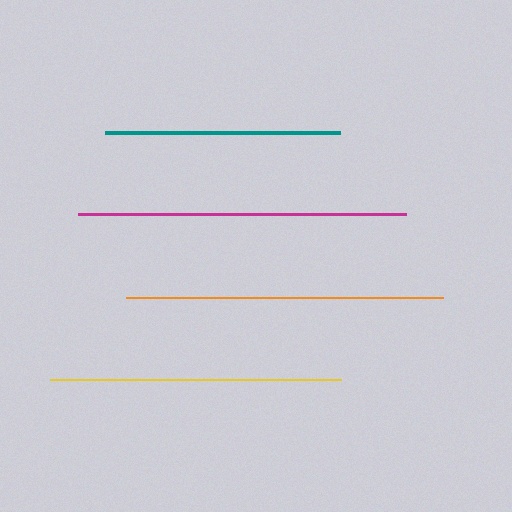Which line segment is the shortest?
The teal line is the shortest at approximately 235 pixels.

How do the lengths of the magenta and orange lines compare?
The magenta and orange lines are approximately the same length.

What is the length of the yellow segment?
The yellow segment is approximately 291 pixels long.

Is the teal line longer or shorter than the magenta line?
The magenta line is longer than the teal line.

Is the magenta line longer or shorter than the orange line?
The magenta line is longer than the orange line.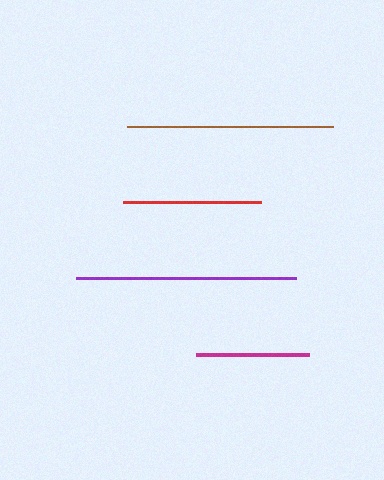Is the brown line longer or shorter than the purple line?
The purple line is longer than the brown line.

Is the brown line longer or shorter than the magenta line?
The brown line is longer than the magenta line.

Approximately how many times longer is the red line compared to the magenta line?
The red line is approximately 1.2 times the length of the magenta line.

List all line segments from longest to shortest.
From longest to shortest: purple, brown, red, magenta.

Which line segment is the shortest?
The magenta line is the shortest at approximately 113 pixels.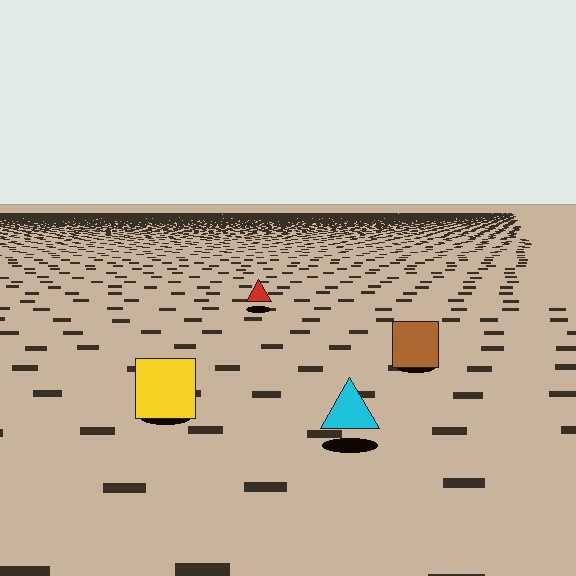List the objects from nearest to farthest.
From nearest to farthest: the cyan triangle, the yellow square, the brown square, the red triangle.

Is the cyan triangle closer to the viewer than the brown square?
Yes. The cyan triangle is closer — you can tell from the texture gradient: the ground texture is coarser near it.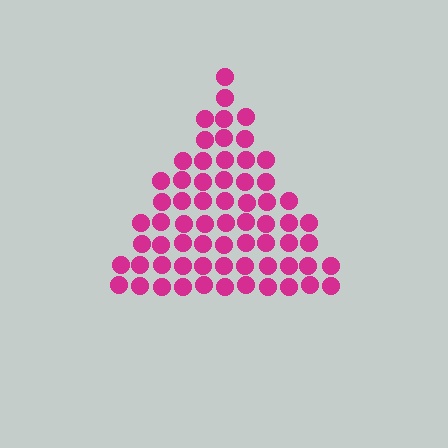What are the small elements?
The small elements are circles.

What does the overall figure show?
The overall figure shows a triangle.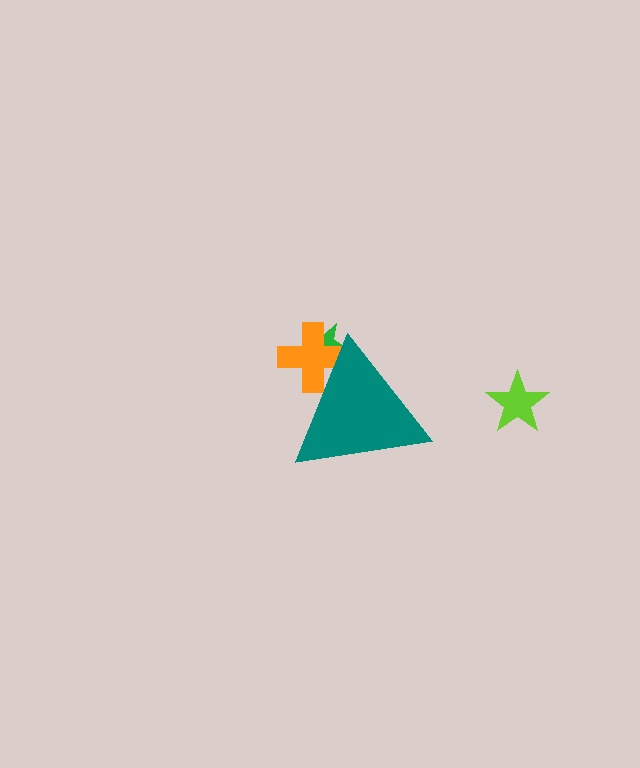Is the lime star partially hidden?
No, the lime star is fully visible.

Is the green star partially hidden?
Yes, the green star is partially hidden behind the teal triangle.